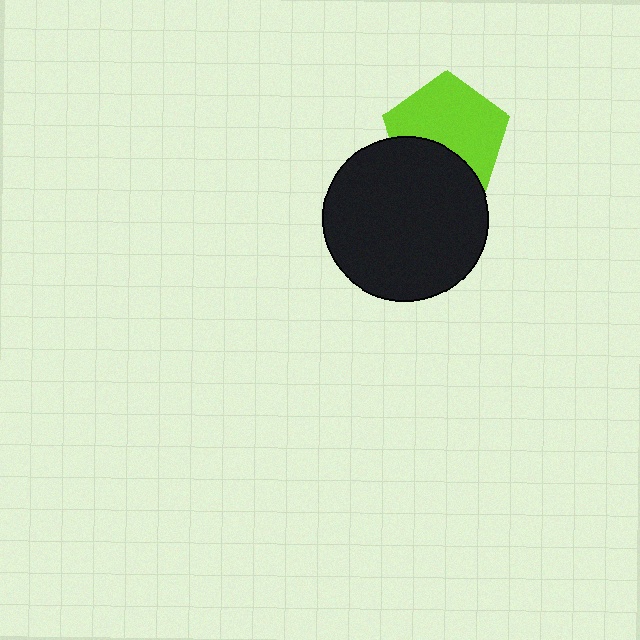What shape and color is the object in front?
The object in front is a black circle.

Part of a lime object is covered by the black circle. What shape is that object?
It is a pentagon.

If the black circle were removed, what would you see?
You would see the complete lime pentagon.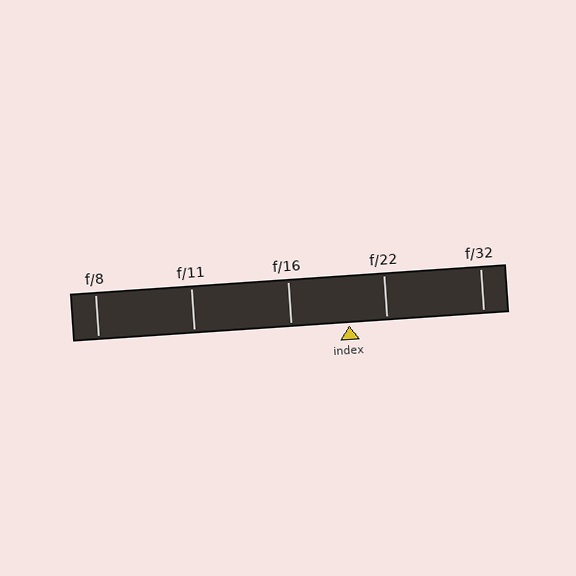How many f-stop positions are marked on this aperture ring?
There are 5 f-stop positions marked.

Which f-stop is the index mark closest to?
The index mark is closest to f/22.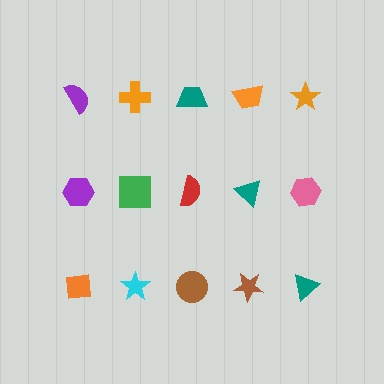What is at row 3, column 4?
A brown star.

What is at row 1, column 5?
An orange star.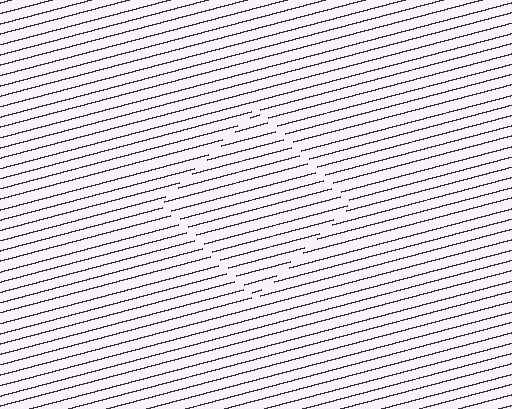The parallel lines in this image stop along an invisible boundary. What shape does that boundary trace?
An illusory square. The interior of the shape contains the same grating, shifted by half a period — the contour is defined by the phase discontinuity where line-ends from the inner and outer gratings abut.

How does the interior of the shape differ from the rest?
The interior of the shape contains the same grating, shifted by half a period — the contour is defined by the phase discontinuity where line-ends from the inner and outer gratings abut.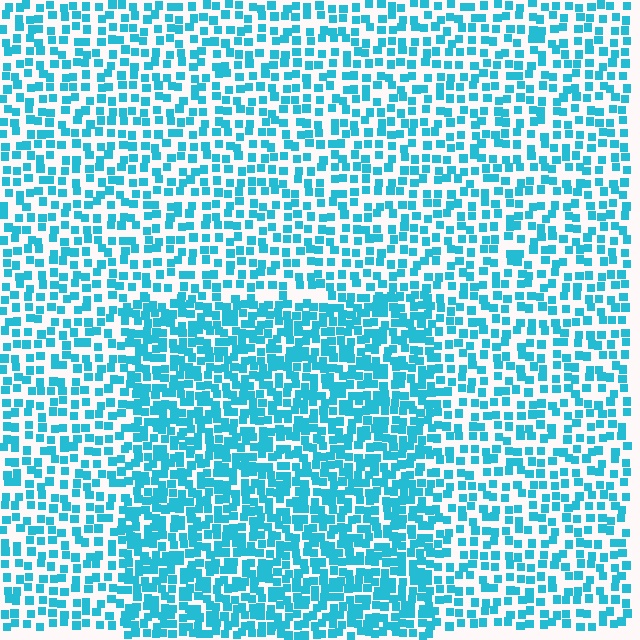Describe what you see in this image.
The image contains small cyan elements arranged at two different densities. A rectangle-shaped region is visible where the elements are more densely packed than the surrounding area.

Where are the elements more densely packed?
The elements are more densely packed inside the rectangle boundary.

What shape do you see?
I see a rectangle.